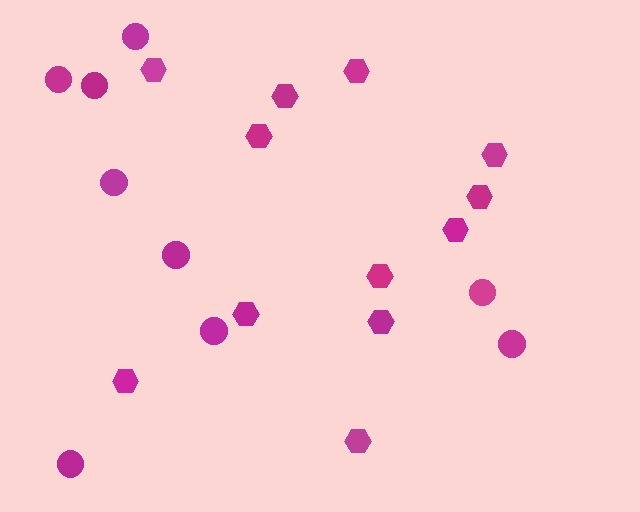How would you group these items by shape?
There are 2 groups: one group of circles (9) and one group of hexagons (12).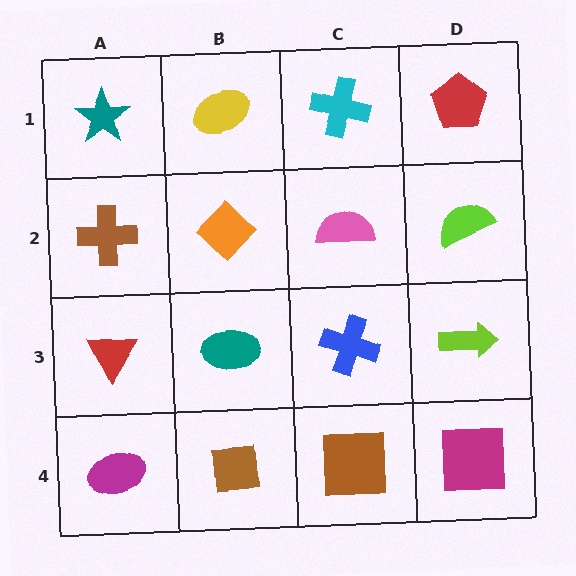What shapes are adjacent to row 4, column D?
A lime arrow (row 3, column D), a brown square (row 4, column C).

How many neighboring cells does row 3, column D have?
3.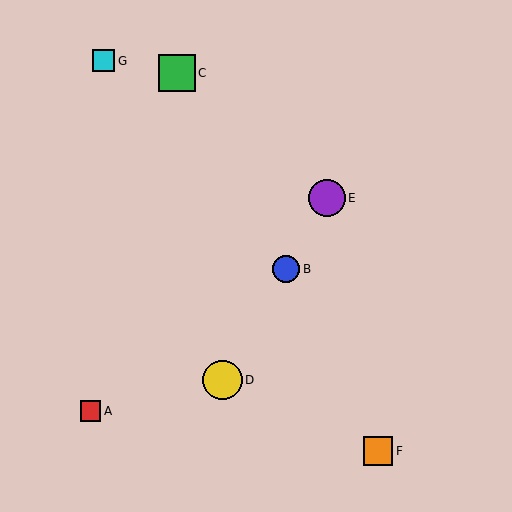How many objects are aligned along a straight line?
3 objects (B, D, E) are aligned along a straight line.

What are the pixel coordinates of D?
Object D is at (222, 380).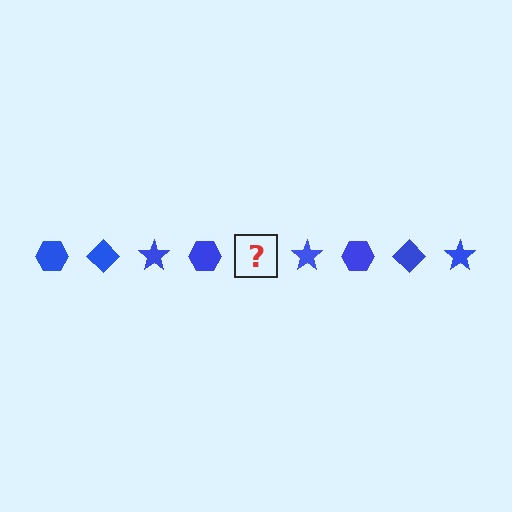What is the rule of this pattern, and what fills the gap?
The rule is that the pattern cycles through hexagon, diamond, star shapes in blue. The gap should be filled with a blue diamond.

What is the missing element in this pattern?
The missing element is a blue diamond.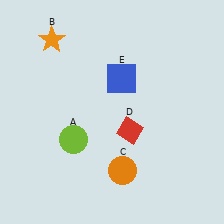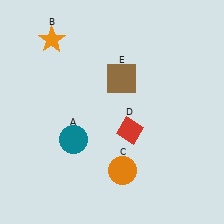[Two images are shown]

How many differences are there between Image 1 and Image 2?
There are 2 differences between the two images.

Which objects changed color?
A changed from lime to teal. E changed from blue to brown.